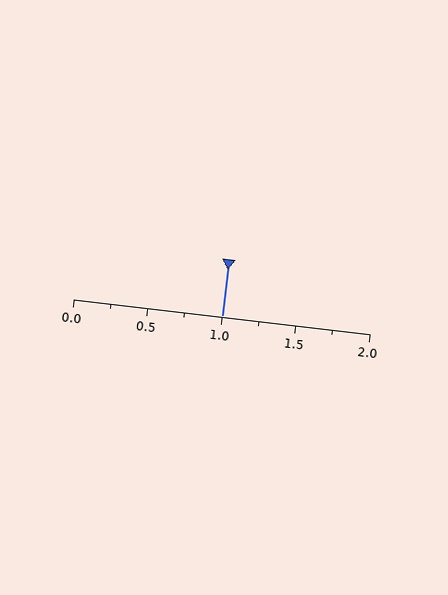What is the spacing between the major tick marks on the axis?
The major ticks are spaced 0.5 apart.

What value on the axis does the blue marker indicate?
The marker indicates approximately 1.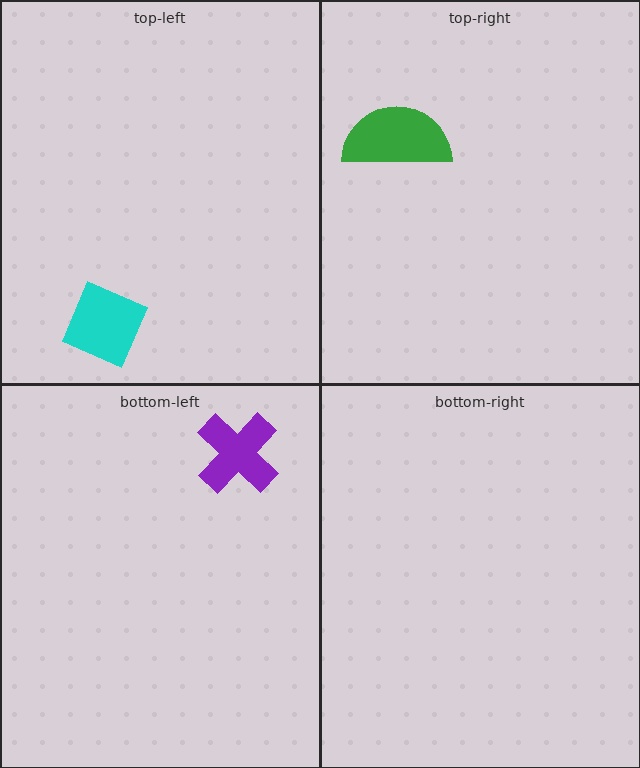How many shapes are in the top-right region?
1.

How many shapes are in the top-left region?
1.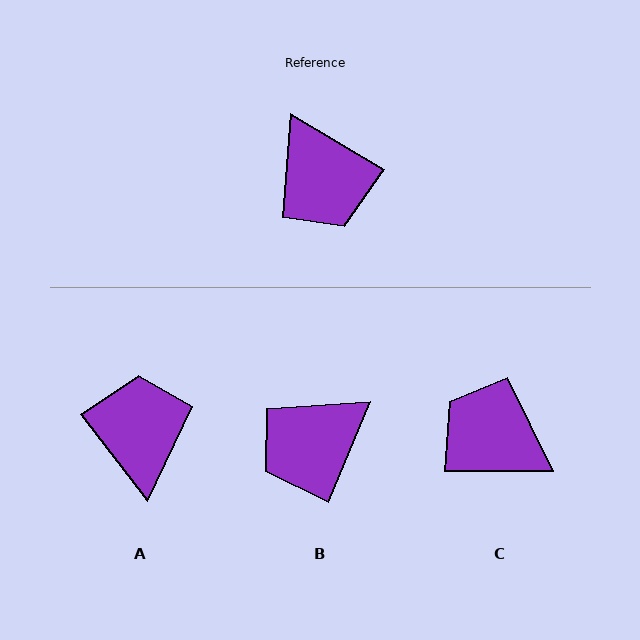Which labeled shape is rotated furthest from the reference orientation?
A, about 159 degrees away.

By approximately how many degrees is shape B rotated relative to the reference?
Approximately 82 degrees clockwise.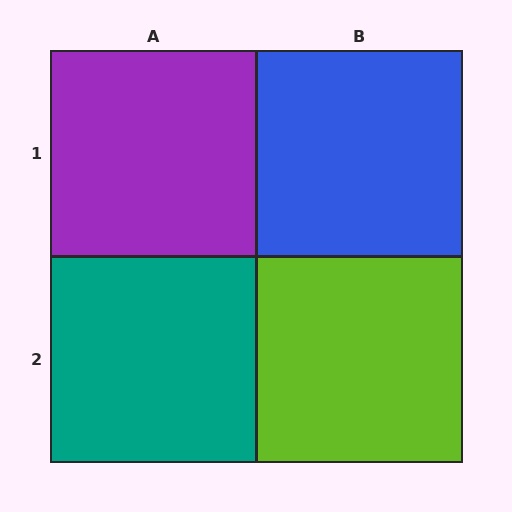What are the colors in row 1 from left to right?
Purple, blue.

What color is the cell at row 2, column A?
Teal.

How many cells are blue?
1 cell is blue.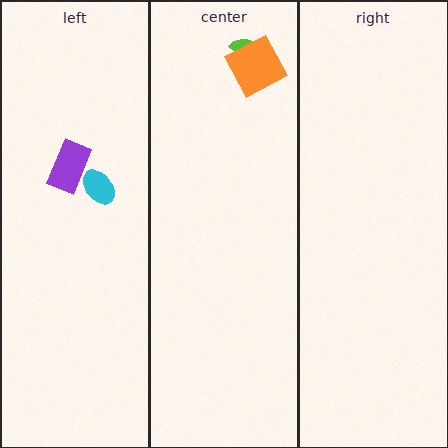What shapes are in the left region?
The cyan ellipse, the purple rectangle.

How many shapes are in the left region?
2.